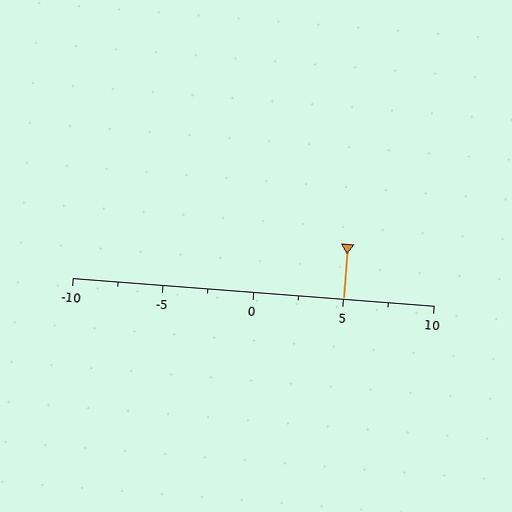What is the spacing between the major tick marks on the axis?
The major ticks are spaced 5 apart.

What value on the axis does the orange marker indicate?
The marker indicates approximately 5.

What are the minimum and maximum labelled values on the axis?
The axis runs from -10 to 10.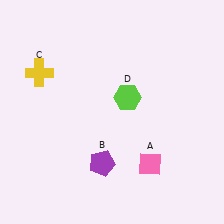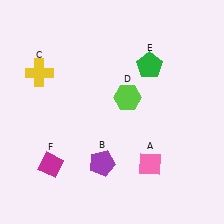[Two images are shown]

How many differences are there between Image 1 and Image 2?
There are 2 differences between the two images.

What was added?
A green pentagon (E), a magenta diamond (F) were added in Image 2.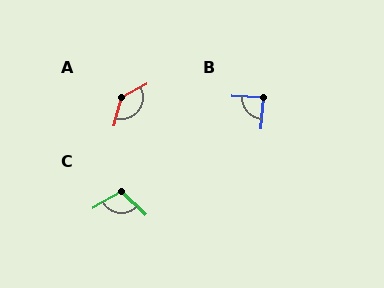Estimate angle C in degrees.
Approximately 106 degrees.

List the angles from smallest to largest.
B (88°), C (106°), A (131°).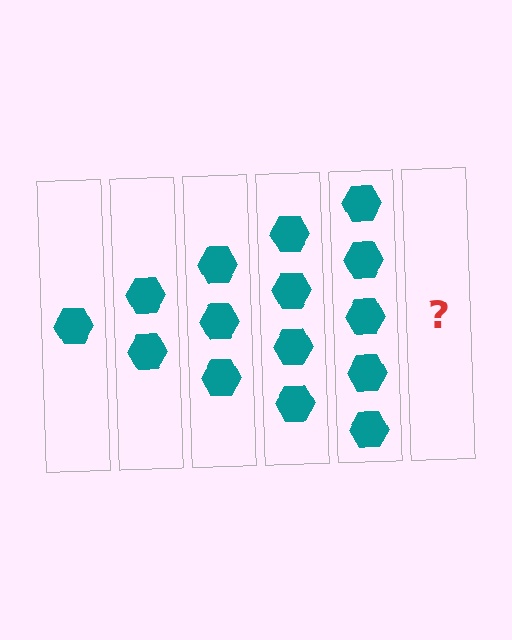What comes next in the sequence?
The next element should be 6 hexagons.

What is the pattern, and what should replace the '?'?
The pattern is that each step adds one more hexagon. The '?' should be 6 hexagons.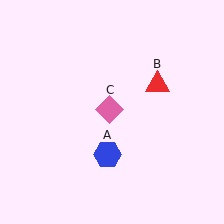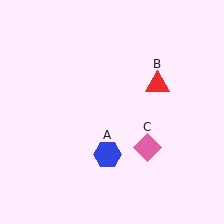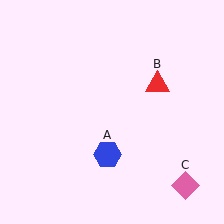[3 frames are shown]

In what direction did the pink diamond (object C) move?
The pink diamond (object C) moved down and to the right.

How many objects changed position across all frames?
1 object changed position: pink diamond (object C).